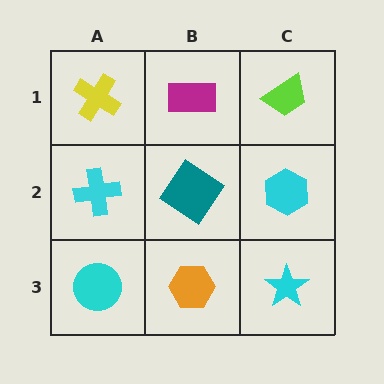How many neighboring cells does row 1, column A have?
2.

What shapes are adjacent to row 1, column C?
A cyan hexagon (row 2, column C), a magenta rectangle (row 1, column B).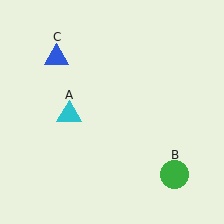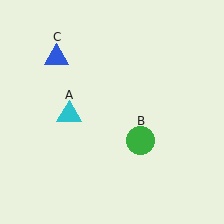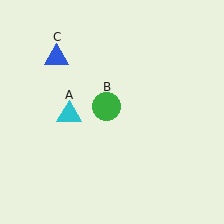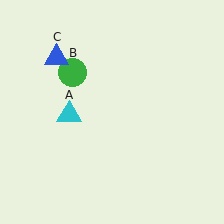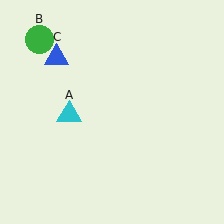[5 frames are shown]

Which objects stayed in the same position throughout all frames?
Cyan triangle (object A) and blue triangle (object C) remained stationary.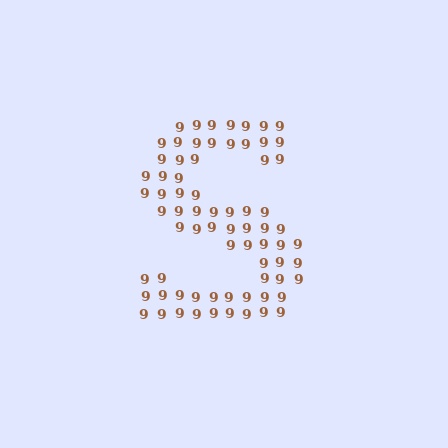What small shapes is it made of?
It is made of small digit 9's.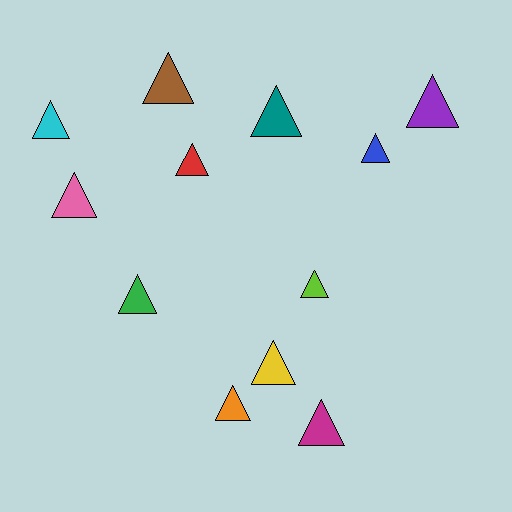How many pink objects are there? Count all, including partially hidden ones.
There is 1 pink object.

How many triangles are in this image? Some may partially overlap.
There are 12 triangles.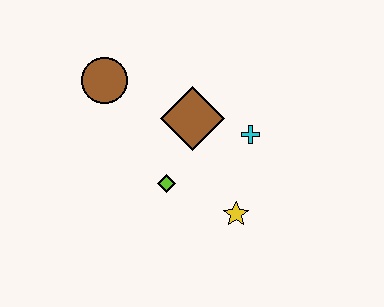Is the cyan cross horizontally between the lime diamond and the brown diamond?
No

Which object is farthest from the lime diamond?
The brown circle is farthest from the lime diamond.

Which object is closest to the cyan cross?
The brown diamond is closest to the cyan cross.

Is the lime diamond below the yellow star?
No